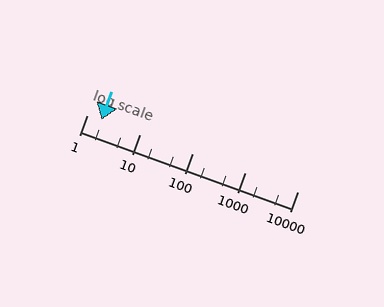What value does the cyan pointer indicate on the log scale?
The pointer indicates approximately 1.9.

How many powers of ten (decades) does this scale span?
The scale spans 4 decades, from 1 to 10000.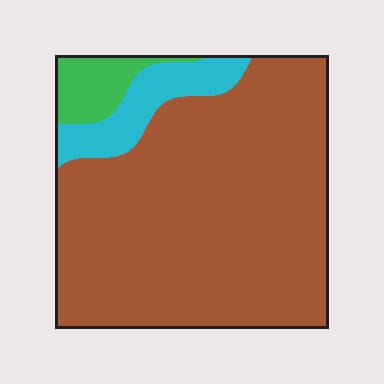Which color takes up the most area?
Brown, at roughly 80%.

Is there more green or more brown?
Brown.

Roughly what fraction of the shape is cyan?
Cyan takes up about one tenth (1/10) of the shape.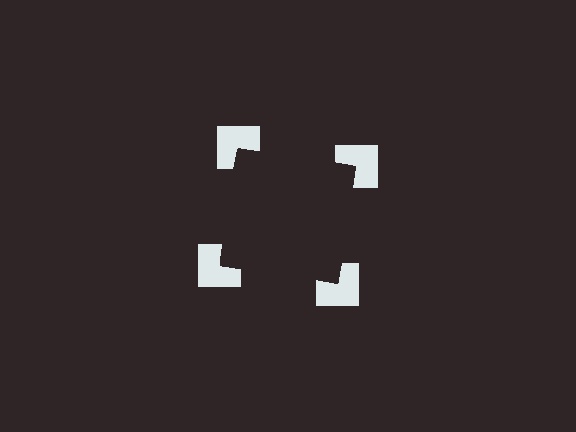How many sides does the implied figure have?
4 sides.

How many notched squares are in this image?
There are 4 — one at each vertex of the illusory square.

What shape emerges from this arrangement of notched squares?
An illusory square — its edges are inferred from the aligned wedge cuts in the notched squares, not physically drawn.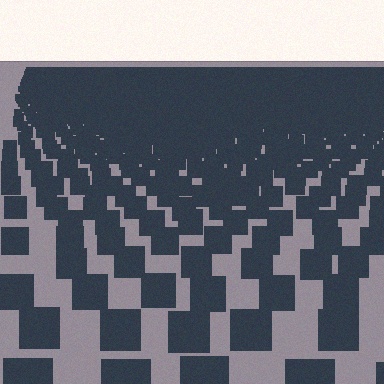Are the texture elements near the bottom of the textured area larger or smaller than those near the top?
Larger. Near the bottom, elements are closer to the viewer and appear at a bigger on-screen size.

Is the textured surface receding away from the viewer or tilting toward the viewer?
The surface is receding away from the viewer. Texture elements get smaller and denser toward the top.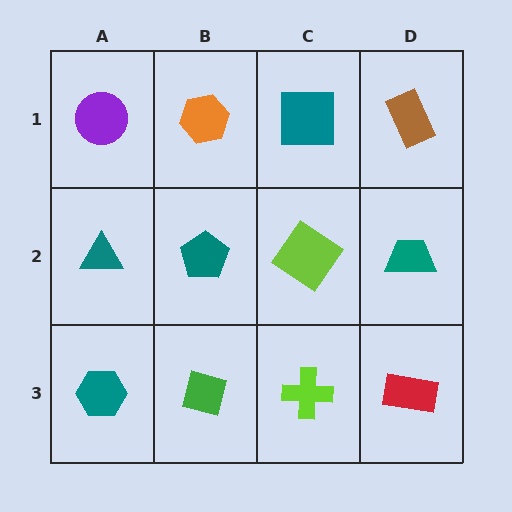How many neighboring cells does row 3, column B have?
3.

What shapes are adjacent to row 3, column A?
A teal triangle (row 2, column A), a green diamond (row 3, column B).